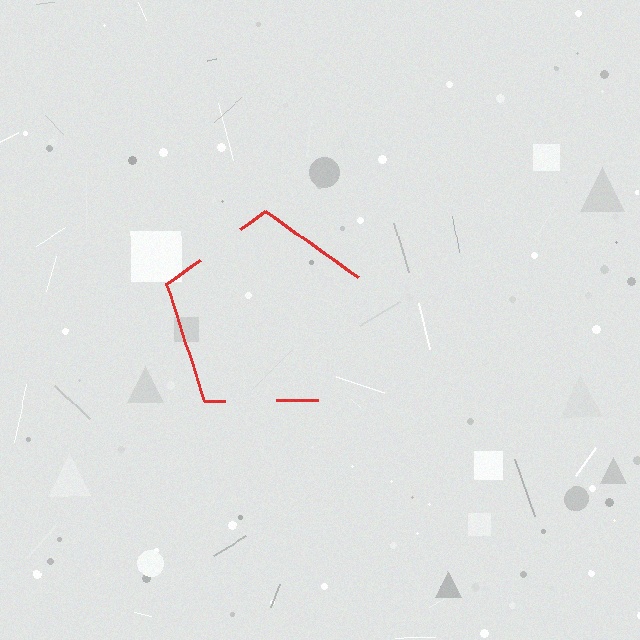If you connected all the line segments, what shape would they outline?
They would outline a pentagon.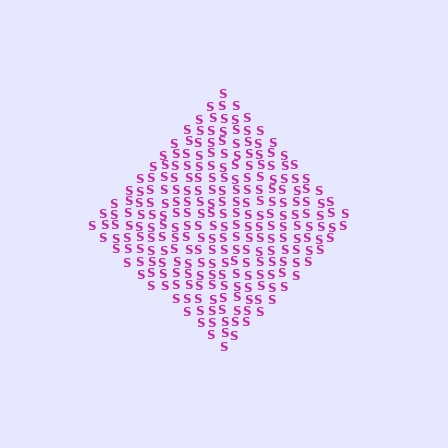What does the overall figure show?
The overall figure shows a diamond.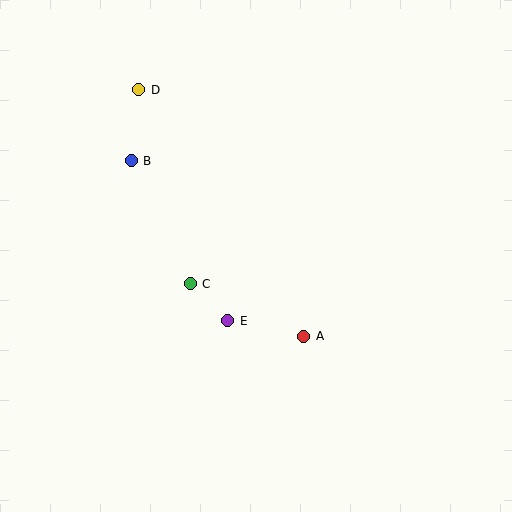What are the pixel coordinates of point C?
Point C is at (190, 284).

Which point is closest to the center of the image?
Point E at (228, 321) is closest to the center.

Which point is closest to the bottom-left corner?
Point C is closest to the bottom-left corner.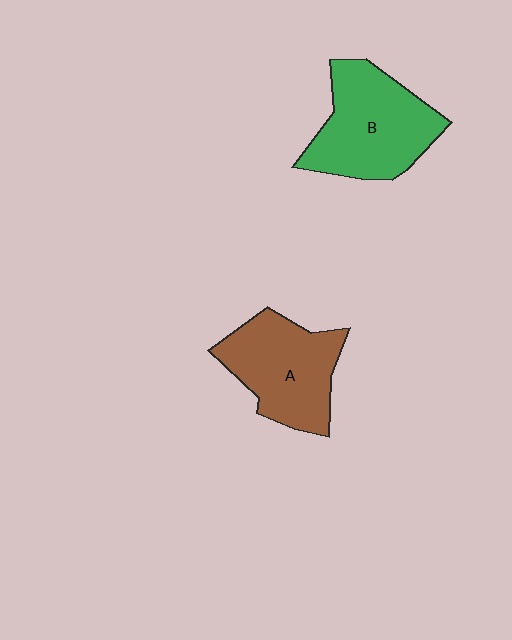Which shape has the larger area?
Shape B (green).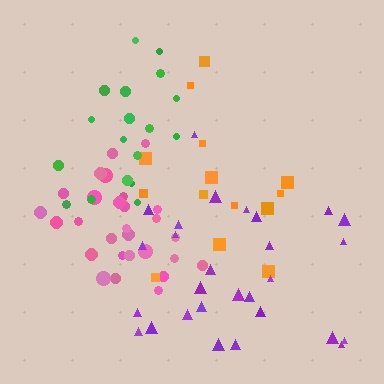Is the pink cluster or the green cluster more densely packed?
Pink.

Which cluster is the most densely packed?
Pink.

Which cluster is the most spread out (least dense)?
Orange.